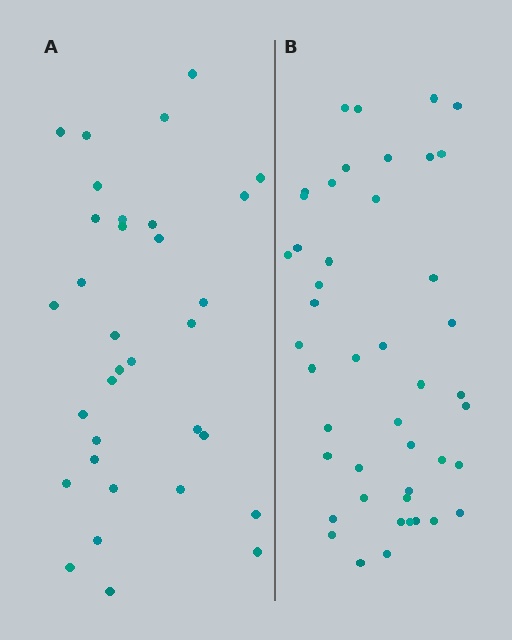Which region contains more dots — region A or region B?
Region B (the right region) has more dots.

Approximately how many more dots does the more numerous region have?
Region B has roughly 12 or so more dots than region A.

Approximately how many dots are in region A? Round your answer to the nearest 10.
About 30 dots. (The exact count is 33, which rounds to 30.)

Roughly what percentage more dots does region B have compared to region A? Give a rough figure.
About 35% more.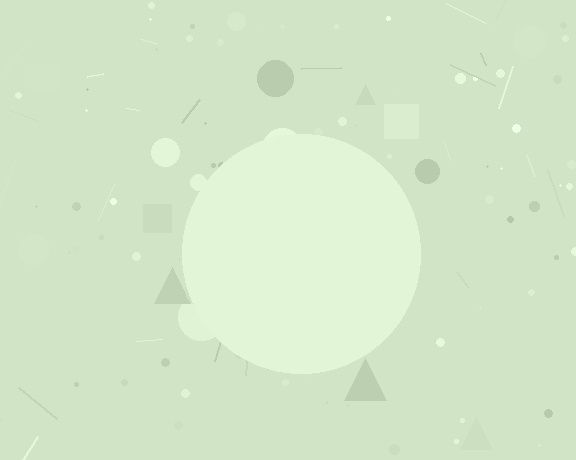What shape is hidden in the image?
A circle is hidden in the image.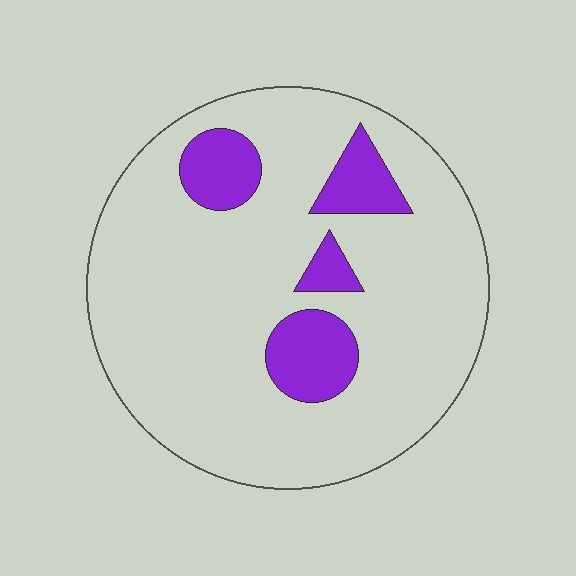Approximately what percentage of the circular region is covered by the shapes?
Approximately 15%.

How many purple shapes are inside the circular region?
4.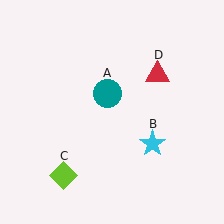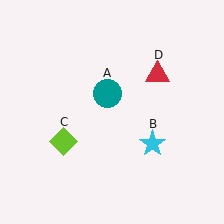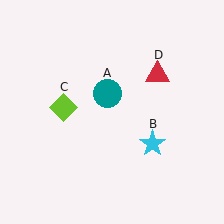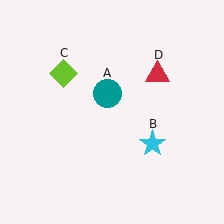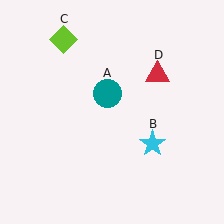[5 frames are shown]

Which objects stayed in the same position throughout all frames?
Teal circle (object A) and cyan star (object B) and red triangle (object D) remained stationary.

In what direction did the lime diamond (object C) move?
The lime diamond (object C) moved up.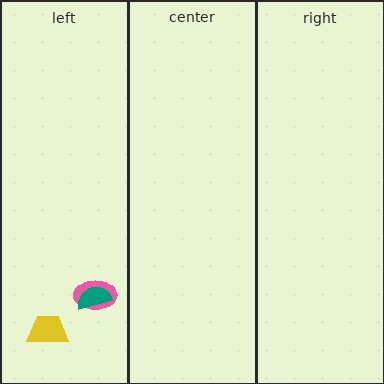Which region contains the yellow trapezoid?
The left region.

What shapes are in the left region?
The pink ellipse, the yellow trapezoid, the teal semicircle.